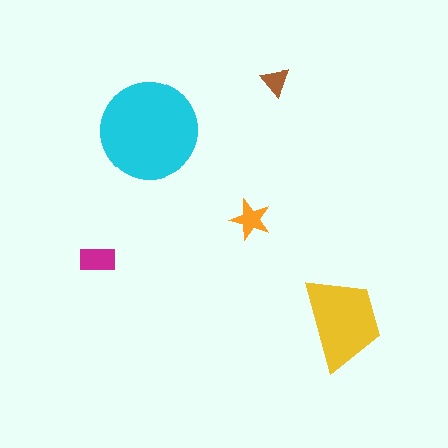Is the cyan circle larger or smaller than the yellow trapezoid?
Larger.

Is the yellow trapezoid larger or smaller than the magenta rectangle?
Larger.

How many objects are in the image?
There are 5 objects in the image.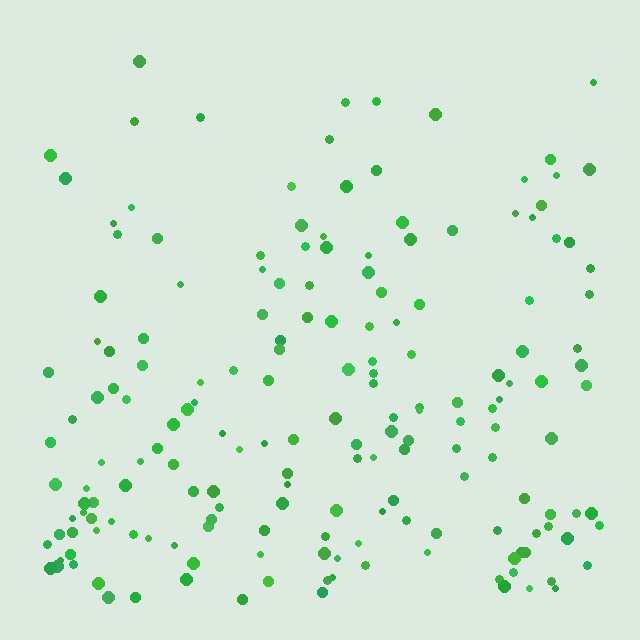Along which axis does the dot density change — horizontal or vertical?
Vertical.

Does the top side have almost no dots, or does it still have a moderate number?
Still a moderate number, just noticeably fewer than the bottom.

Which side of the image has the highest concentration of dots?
The bottom.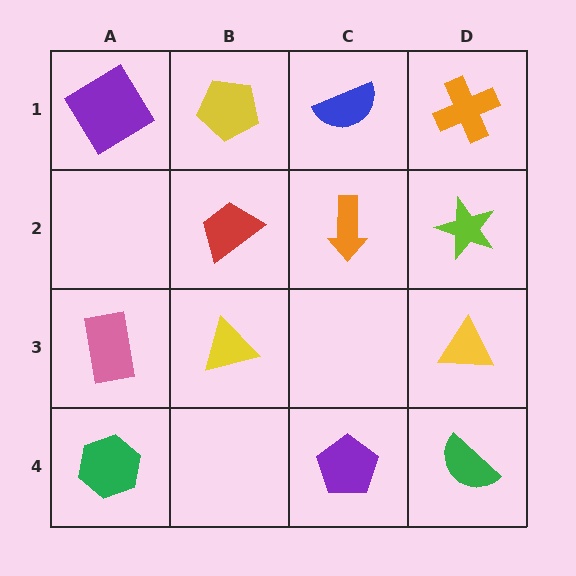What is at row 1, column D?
An orange cross.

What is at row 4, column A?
A green hexagon.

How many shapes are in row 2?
3 shapes.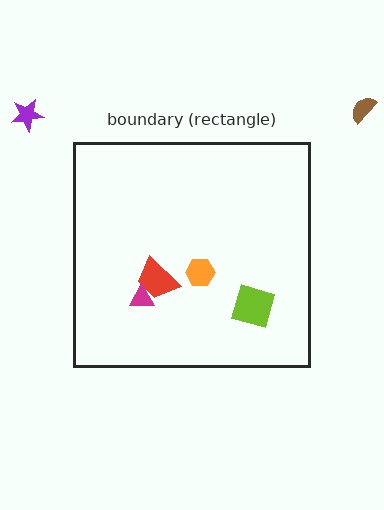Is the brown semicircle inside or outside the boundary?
Outside.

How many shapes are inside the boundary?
4 inside, 2 outside.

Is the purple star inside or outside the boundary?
Outside.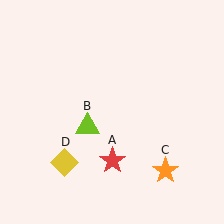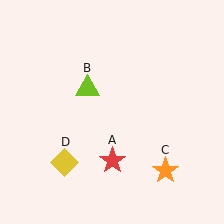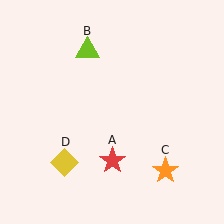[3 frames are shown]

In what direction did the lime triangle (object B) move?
The lime triangle (object B) moved up.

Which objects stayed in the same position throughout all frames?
Red star (object A) and orange star (object C) and yellow diamond (object D) remained stationary.